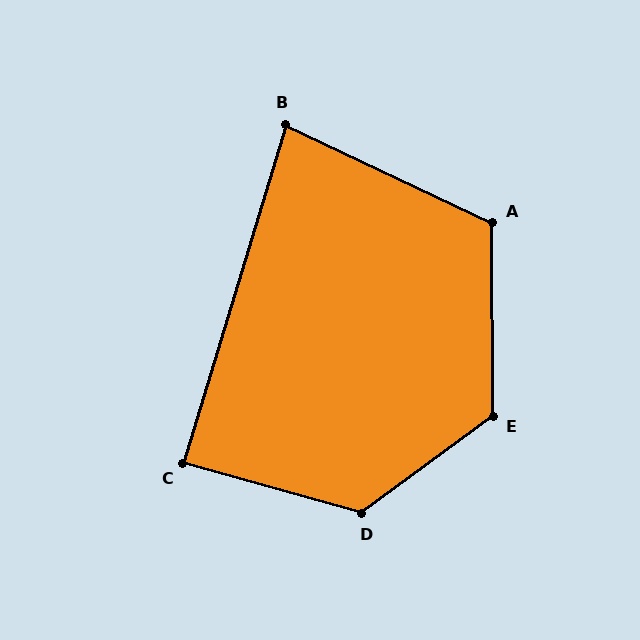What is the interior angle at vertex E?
Approximately 126 degrees (obtuse).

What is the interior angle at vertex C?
Approximately 89 degrees (approximately right).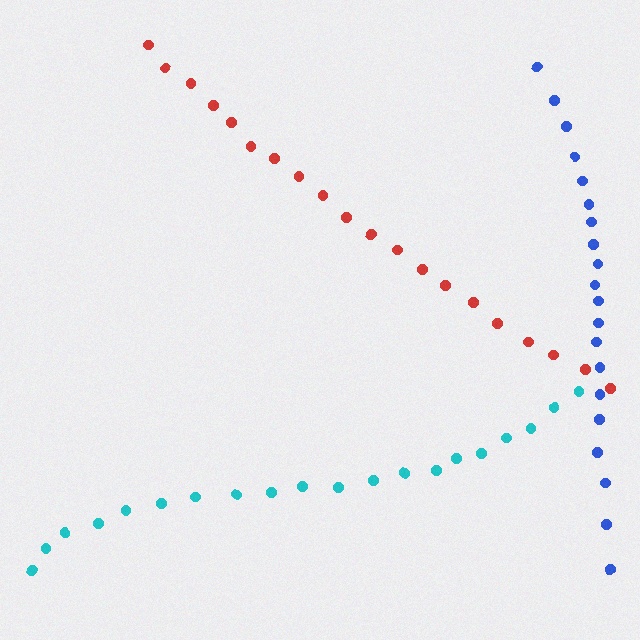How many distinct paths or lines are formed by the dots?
There are 3 distinct paths.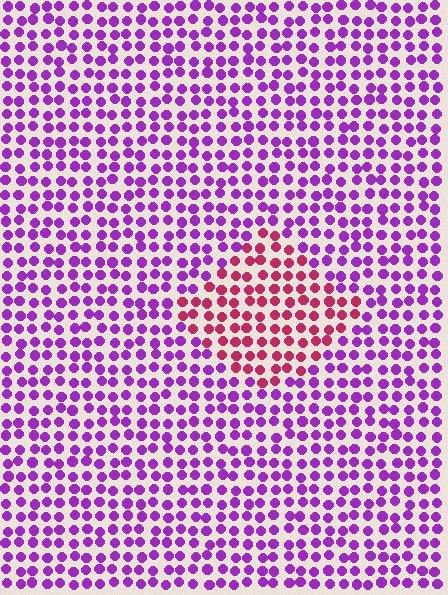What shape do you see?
I see a diamond.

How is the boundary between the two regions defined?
The boundary is defined purely by a slight shift in hue (about 50 degrees). Spacing, size, and orientation are identical on both sides.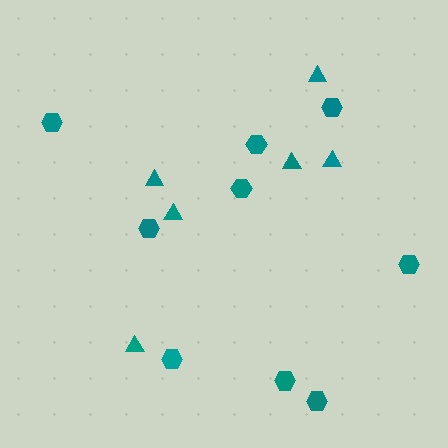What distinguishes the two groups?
There are 2 groups: one group of triangles (6) and one group of hexagons (9).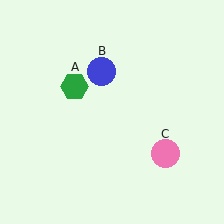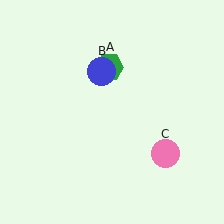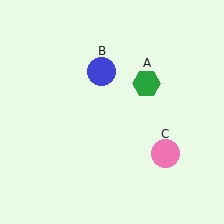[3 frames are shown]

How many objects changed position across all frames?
1 object changed position: green hexagon (object A).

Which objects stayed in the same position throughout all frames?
Blue circle (object B) and pink circle (object C) remained stationary.